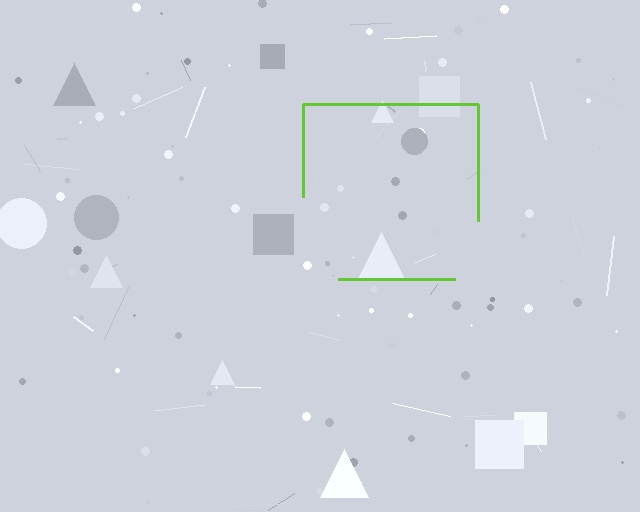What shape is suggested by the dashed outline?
The dashed outline suggests a square.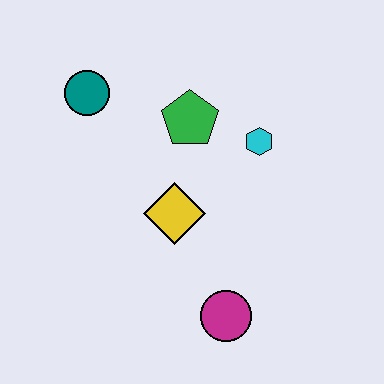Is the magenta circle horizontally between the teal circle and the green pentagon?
No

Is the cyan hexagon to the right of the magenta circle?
Yes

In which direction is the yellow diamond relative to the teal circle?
The yellow diamond is below the teal circle.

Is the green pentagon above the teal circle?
No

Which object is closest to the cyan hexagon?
The green pentagon is closest to the cyan hexagon.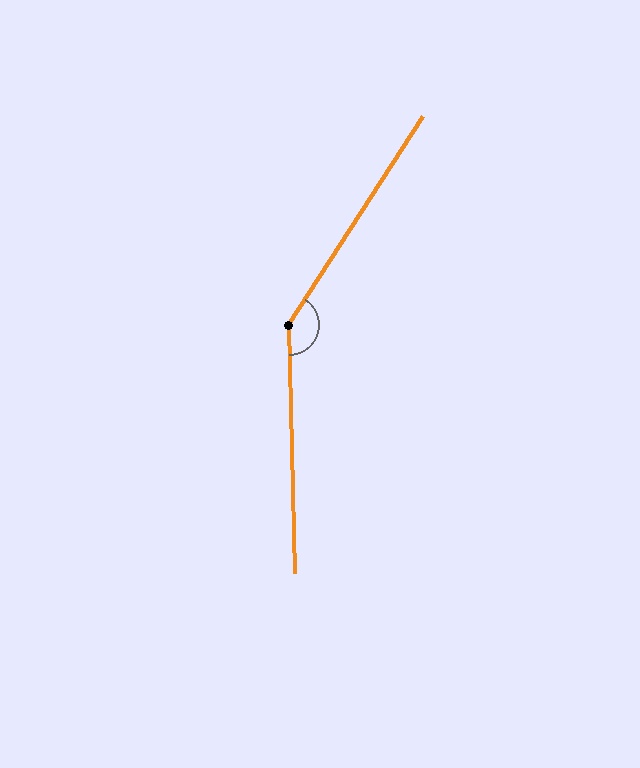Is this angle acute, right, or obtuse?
It is obtuse.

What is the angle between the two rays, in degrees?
Approximately 146 degrees.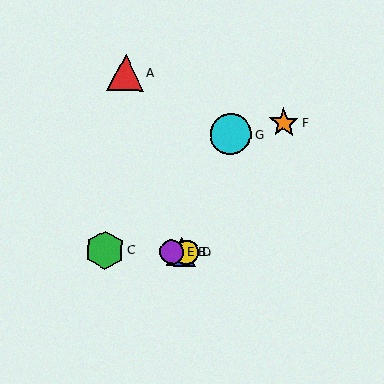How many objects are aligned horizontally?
4 objects (B, C, D, E) are aligned horizontally.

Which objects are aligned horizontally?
Objects B, C, D, E are aligned horizontally.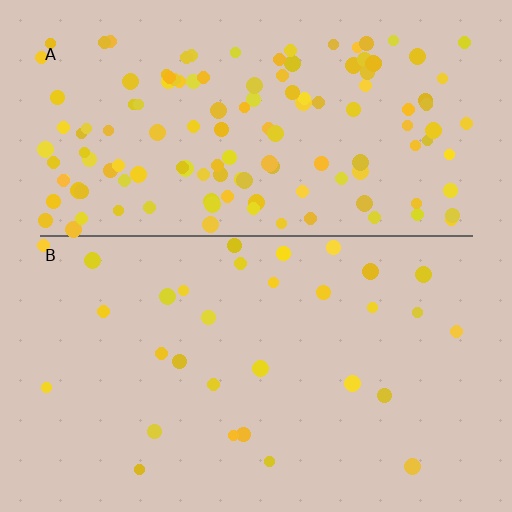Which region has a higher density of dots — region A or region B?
A (the top).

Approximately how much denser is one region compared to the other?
Approximately 4.3× — region A over region B.